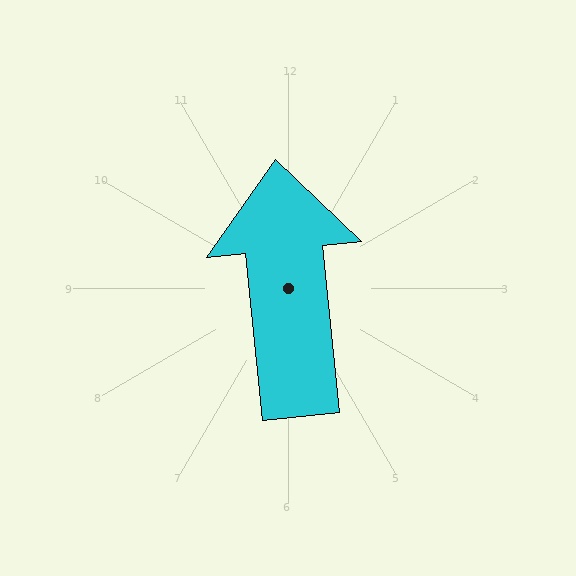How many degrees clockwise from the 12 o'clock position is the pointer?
Approximately 354 degrees.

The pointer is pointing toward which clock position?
Roughly 12 o'clock.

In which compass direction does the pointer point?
North.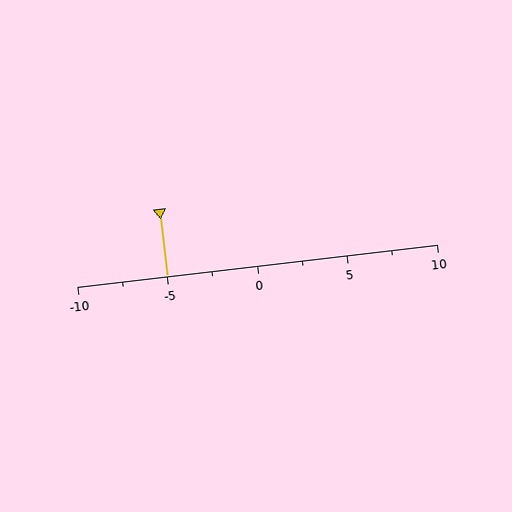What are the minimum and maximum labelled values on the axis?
The axis runs from -10 to 10.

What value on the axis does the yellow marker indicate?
The marker indicates approximately -5.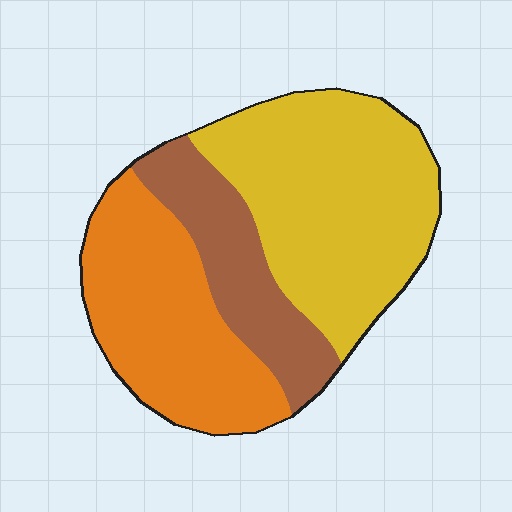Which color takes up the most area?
Yellow, at roughly 45%.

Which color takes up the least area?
Brown, at roughly 20%.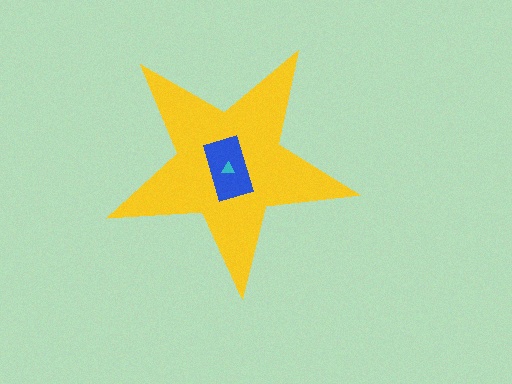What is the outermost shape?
The yellow star.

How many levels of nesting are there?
3.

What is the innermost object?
The cyan triangle.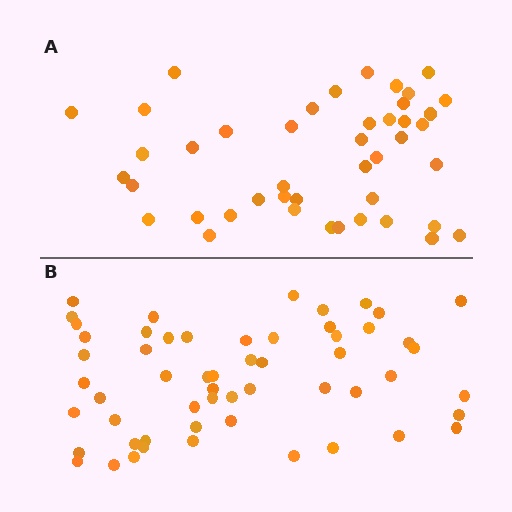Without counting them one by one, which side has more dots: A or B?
Region B (the bottom region) has more dots.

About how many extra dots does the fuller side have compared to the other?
Region B has roughly 12 or so more dots than region A.